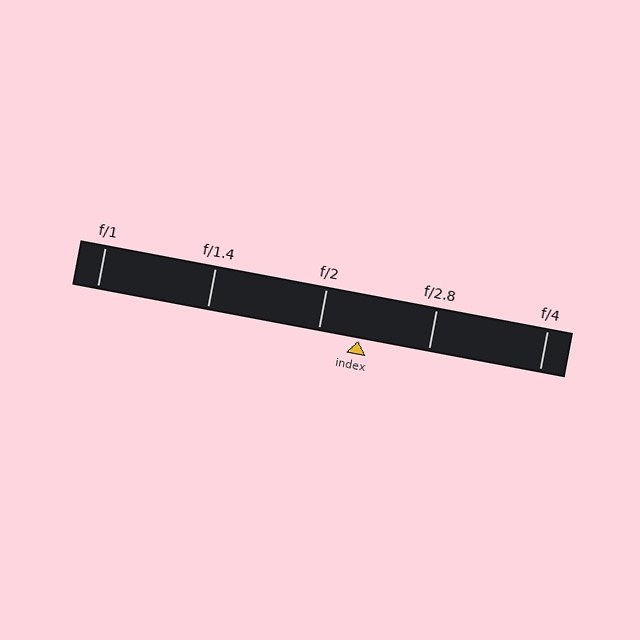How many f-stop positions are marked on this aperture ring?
There are 5 f-stop positions marked.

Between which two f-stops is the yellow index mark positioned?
The index mark is between f/2 and f/2.8.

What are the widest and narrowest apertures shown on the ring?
The widest aperture shown is f/1 and the narrowest is f/4.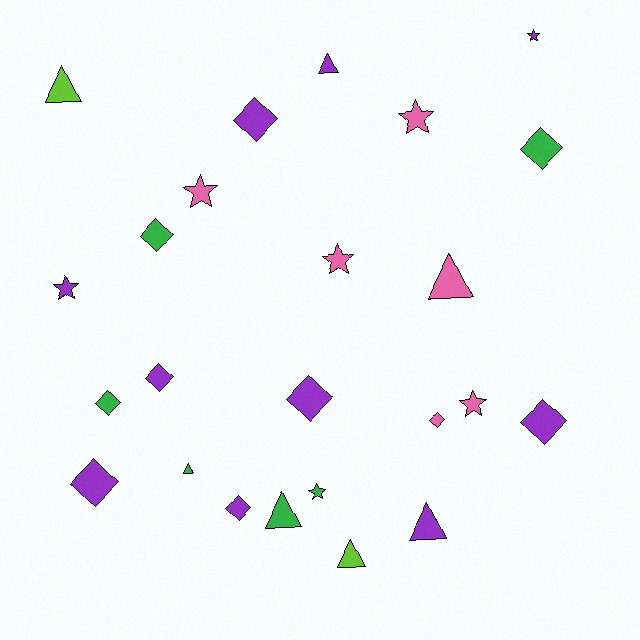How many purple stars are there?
There are 2 purple stars.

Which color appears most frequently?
Purple, with 10 objects.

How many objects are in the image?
There are 24 objects.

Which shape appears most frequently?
Diamond, with 10 objects.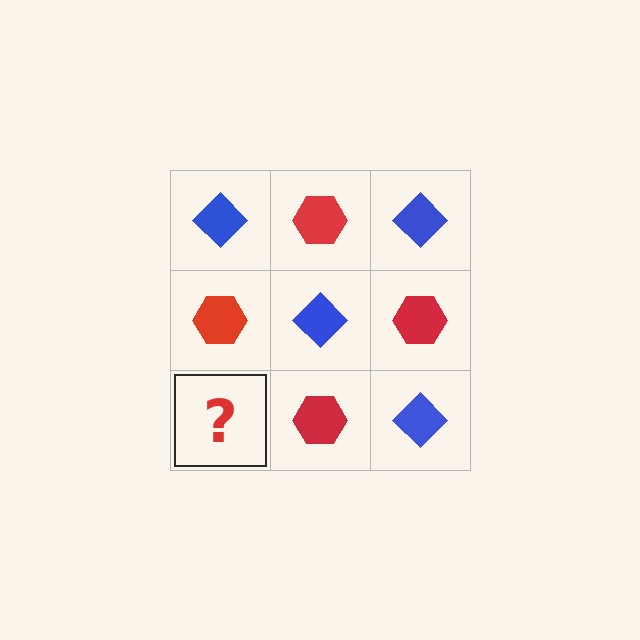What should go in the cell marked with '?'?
The missing cell should contain a blue diamond.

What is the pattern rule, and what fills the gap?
The rule is that it alternates blue diamond and red hexagon in a checkerboard pattern. The gap should be filled with a blue diamond.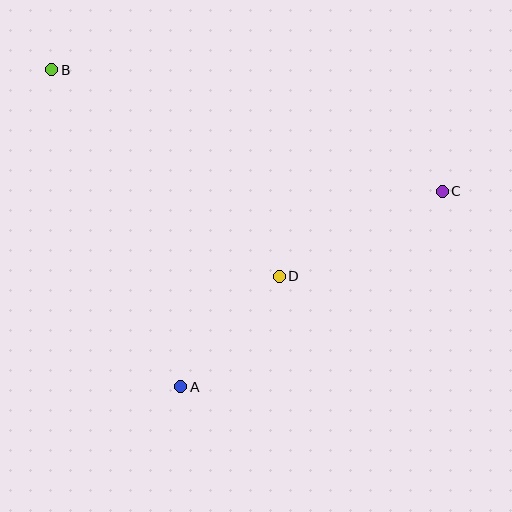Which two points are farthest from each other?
Points B and C are farthest from each other.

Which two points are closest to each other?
Points A and D are closest to each other.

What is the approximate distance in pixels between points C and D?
The distance between C and D is approximately 184 pixels.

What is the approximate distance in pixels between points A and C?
The distance between A and C is approximately 327 pixels.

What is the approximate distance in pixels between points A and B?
The distance between A and B is approximately 343 pixels.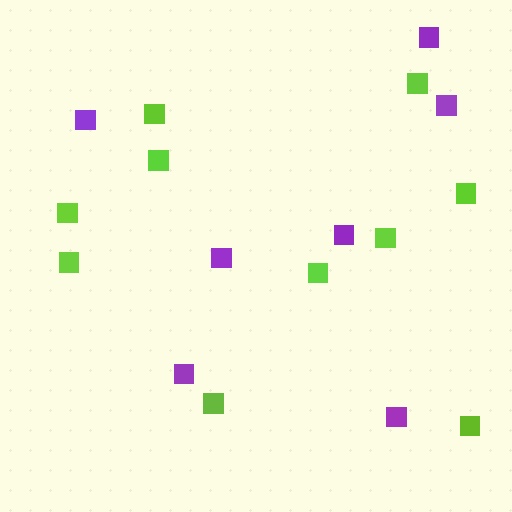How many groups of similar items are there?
There are 2 groups: one group of purple squares (7) and one group of lime squares (10).